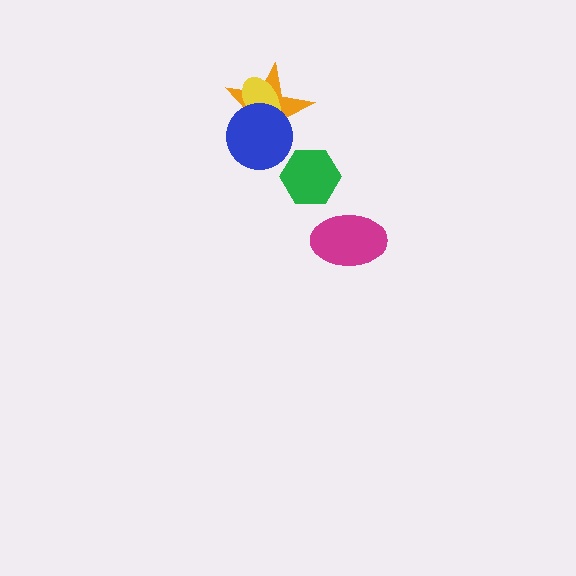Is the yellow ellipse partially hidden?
Yes, it is partially covered by another shape.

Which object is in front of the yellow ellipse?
The blue circle is in front of the yellow ellipse.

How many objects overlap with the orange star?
2 objects overlap with the orange star.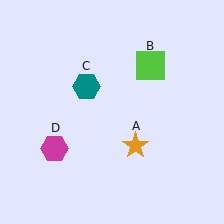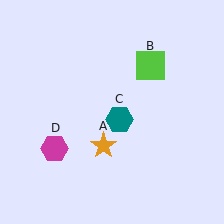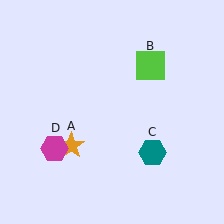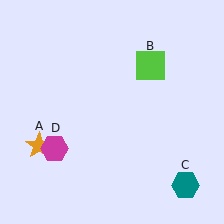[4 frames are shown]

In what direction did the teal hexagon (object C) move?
The teal hexagon (object C) moved down and to the right.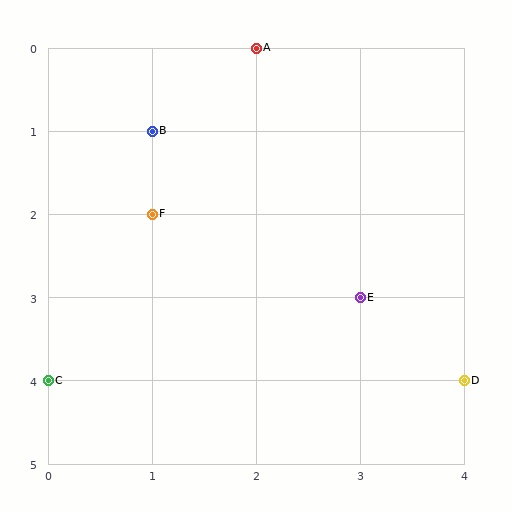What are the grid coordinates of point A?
Point A is at grid coordinates (2, 0).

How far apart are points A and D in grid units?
Points A and D are 2 columns and 4 rows apart (about 4.5 grid units diagonally).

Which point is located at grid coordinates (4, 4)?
Point D is at (4, 4).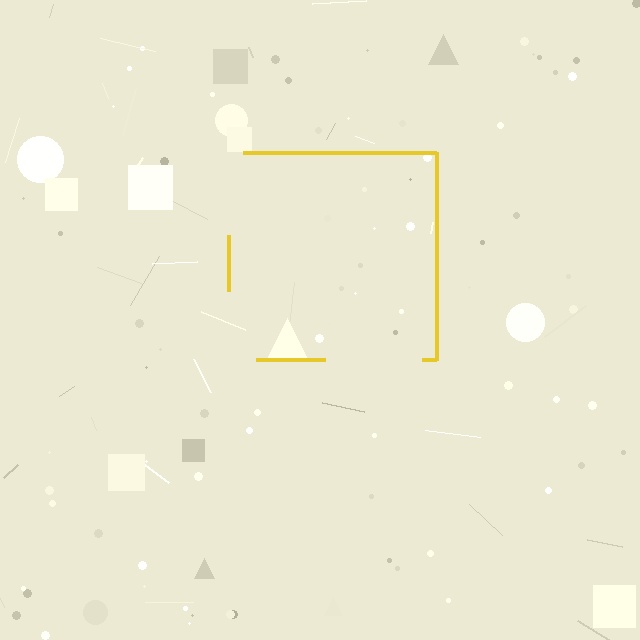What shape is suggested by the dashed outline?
The dashed outline suggests a square.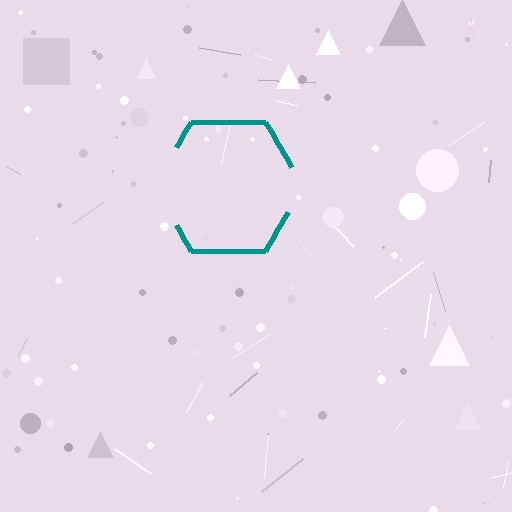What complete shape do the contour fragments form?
The contour fragments form a hexagon.